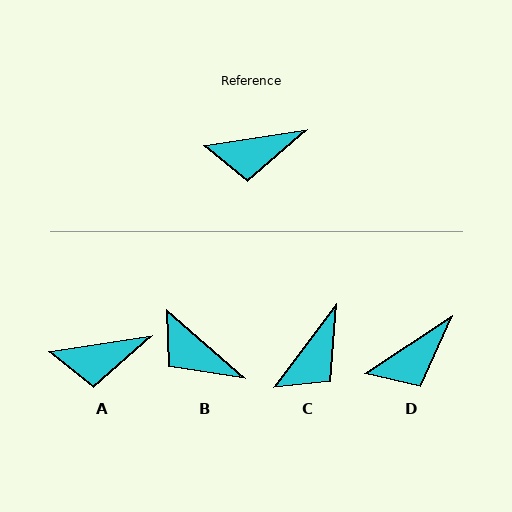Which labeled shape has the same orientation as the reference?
A.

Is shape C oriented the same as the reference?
No, it is off by about 44 degrees.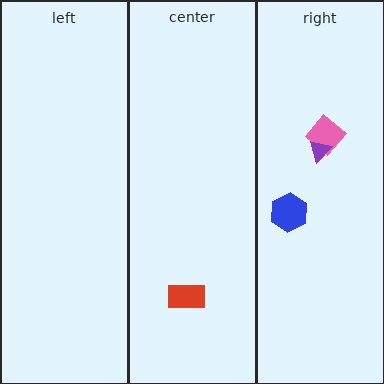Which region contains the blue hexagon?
The right region.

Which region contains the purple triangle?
The right region.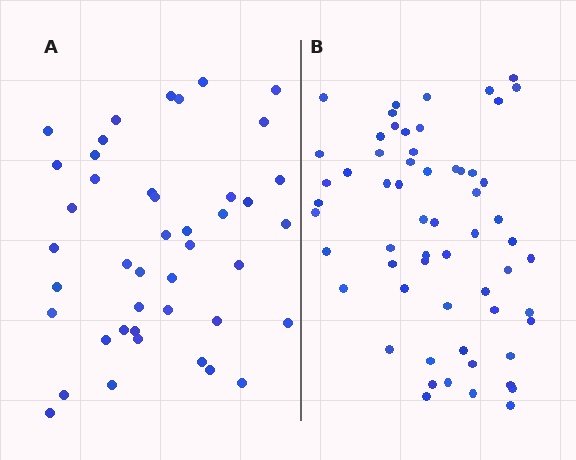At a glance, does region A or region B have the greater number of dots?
Region B (the right region) has more dots.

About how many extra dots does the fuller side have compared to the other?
Region B has approximately 15 more dots than region A.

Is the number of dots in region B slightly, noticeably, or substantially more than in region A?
Region B has noticeably more, but not dramatically so. The ratio is roughly 1.4 to 1.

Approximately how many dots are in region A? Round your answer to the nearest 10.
About 40 dots. (The exact count is 43, which rounds to 40.)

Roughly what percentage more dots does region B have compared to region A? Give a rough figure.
About 40% more.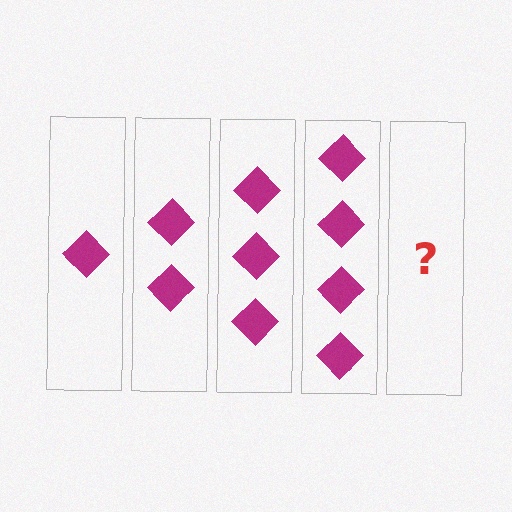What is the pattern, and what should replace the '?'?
The pattern is that each step adds one more diamond. The '?' should be 5 diamonds.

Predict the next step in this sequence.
The next step is 5 diamonds.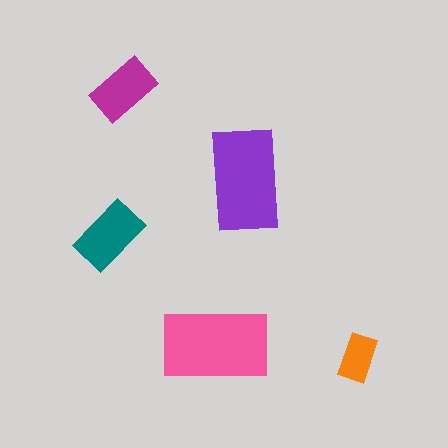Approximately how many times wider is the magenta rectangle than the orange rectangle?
About 1.5 times wider.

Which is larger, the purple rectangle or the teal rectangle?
The purple one.